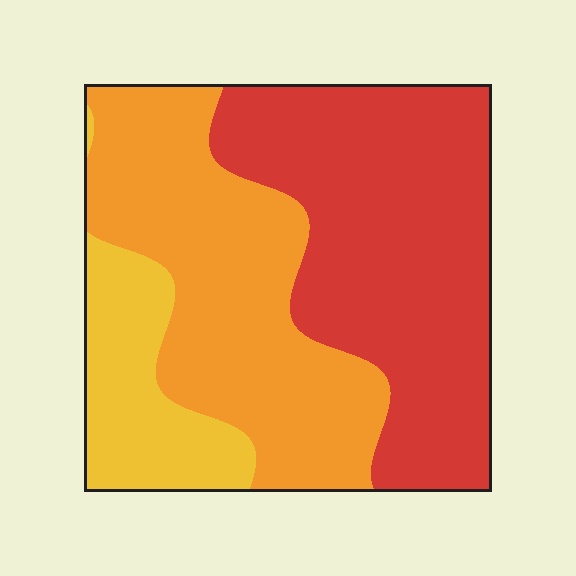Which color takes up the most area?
Red, at roughly 45%.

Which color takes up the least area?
Yellow, at roughly 15%.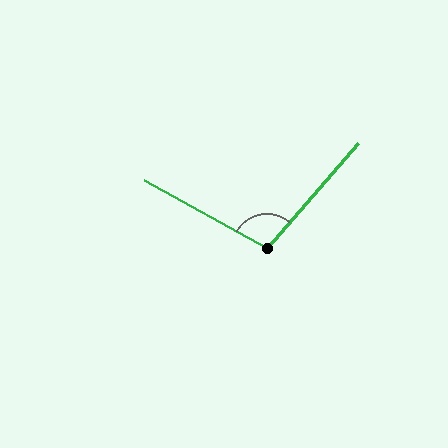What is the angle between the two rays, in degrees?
Approximately 102 degrees.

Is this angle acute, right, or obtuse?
It is obtuse.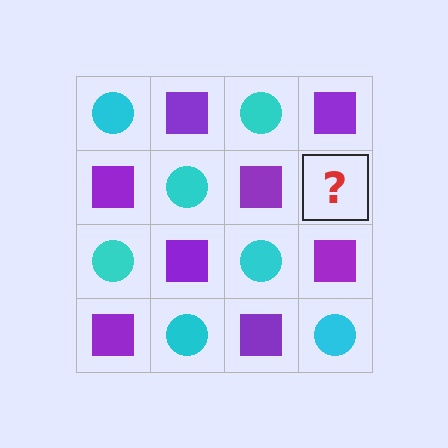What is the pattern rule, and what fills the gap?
The rule is that it alternates cyan circle and purple square in a checkerboard pattern. The gap should be filled with a cyan circle.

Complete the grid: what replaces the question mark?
The question mark should be replaced with a cyan circle.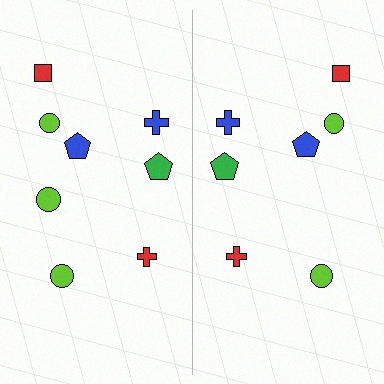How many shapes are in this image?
There are 15 shapes in this image.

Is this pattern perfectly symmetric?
No, the pattern is not perfectly symmetric. A lime circle is missing from the right side.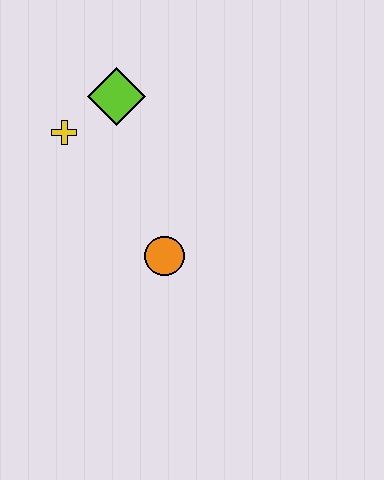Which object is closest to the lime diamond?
The yellow cross is closest to the lime diamond.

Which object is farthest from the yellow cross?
The orange circle is farthest from the yellow cross.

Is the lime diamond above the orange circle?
Yes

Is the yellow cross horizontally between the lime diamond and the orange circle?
No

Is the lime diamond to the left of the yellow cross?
No